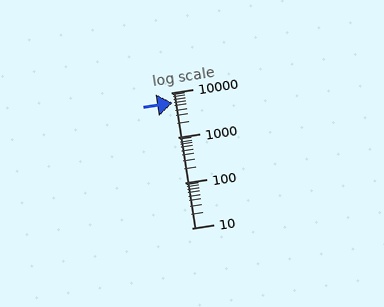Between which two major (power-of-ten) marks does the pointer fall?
The pointer is between 1000 and 10000.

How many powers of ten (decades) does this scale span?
The scale spans 3 decades, from 10 to 10000.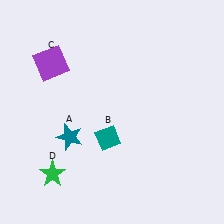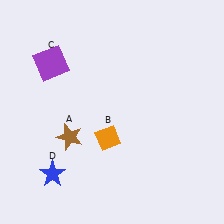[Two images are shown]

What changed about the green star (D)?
In Image 1, D is green. In Image 2, it changed to blue.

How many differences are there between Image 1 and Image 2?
There are 3 differences between the two images.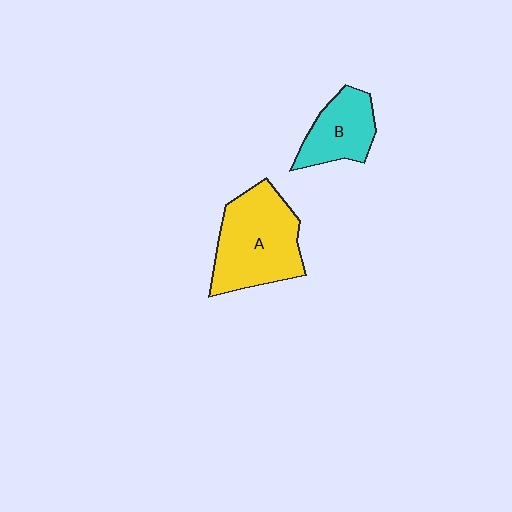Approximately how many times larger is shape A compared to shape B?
Approximately 1.7 times.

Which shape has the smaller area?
Shape B (cyan).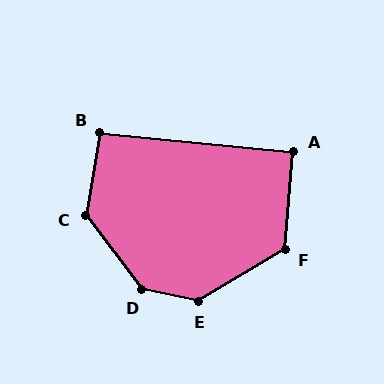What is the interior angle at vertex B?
Approximately 95 degrees (approximately right).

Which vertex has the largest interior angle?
D, at approximately 139 degrees.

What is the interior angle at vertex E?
Approximately 137 degrees (obtuse).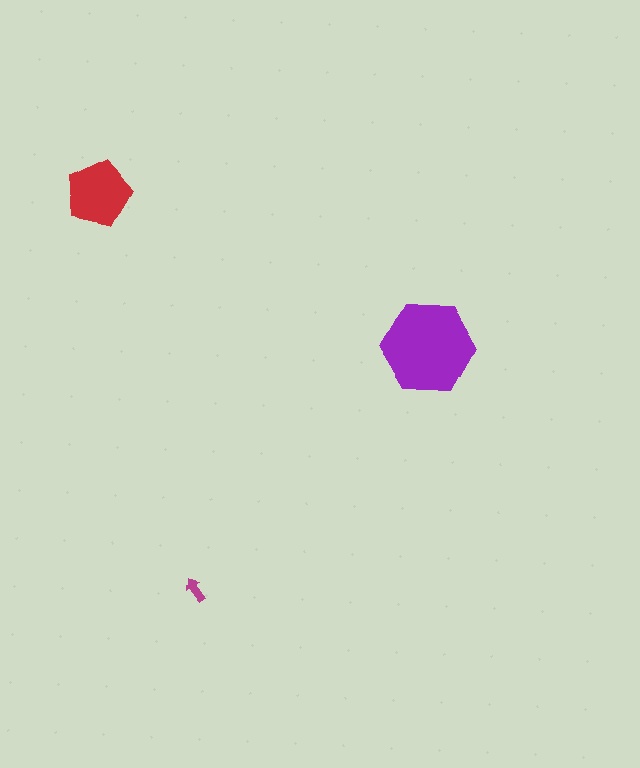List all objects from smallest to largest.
The magenta arrow, the red pentagon, the purple hexagon.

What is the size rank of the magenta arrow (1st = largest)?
3rd.